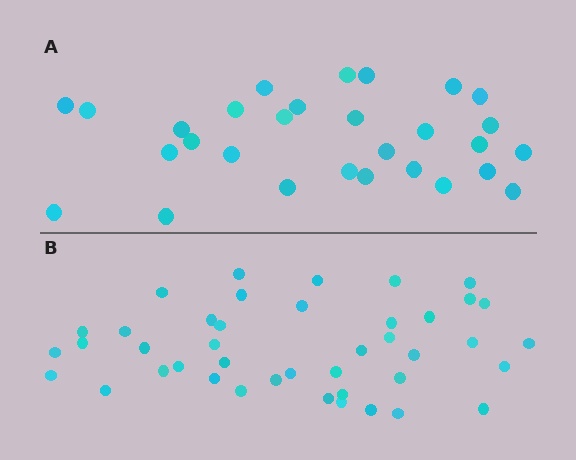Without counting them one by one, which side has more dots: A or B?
Region B (the bottom region) has more dots.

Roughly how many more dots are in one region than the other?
Region B has approximately 15 more dots than region A.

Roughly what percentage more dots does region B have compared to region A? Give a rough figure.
About 45% more.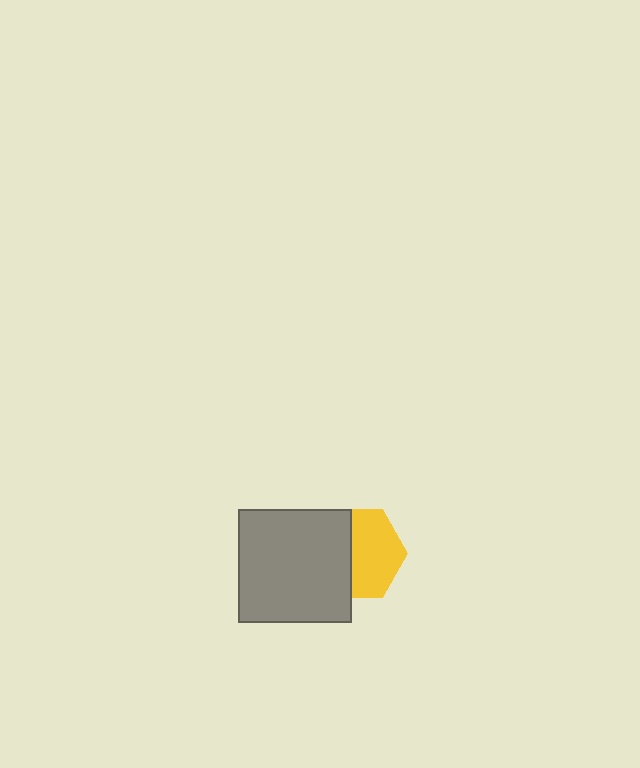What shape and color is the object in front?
The object in front is a gray square.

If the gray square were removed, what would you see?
You would see the complete yellow hexagon.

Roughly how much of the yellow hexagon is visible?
About half of it is visible (roughly 57%).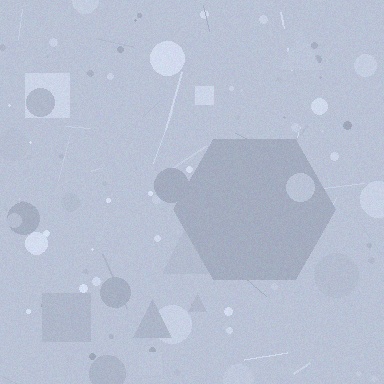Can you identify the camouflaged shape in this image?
The camouflaged shape is a hexagon.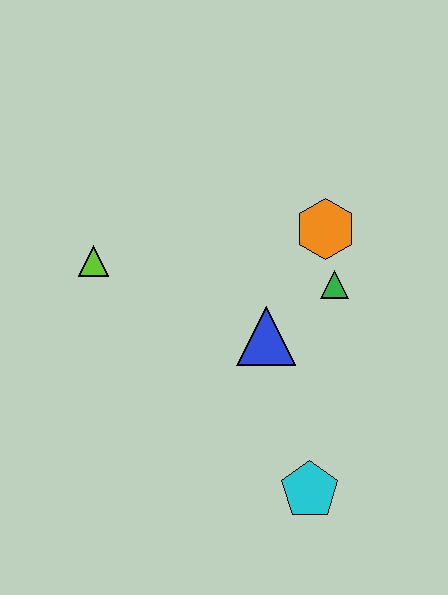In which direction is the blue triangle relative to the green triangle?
The blue triangle is to the left of the green triangle.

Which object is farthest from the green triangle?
The lime triangle is farthest from the green triangle.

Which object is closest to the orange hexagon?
The green triangle is closest to the orange hexagon.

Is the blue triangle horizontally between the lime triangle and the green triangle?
Yes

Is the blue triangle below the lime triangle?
Yes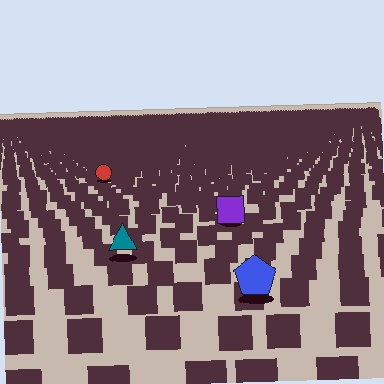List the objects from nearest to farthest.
From nearest to farthest: the blue pentagon, the teal triangle, the purple square, the red circle.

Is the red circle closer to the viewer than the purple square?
No. The purple square is closer — you can tell from the texture gradient: the ground texture is coarser near it.